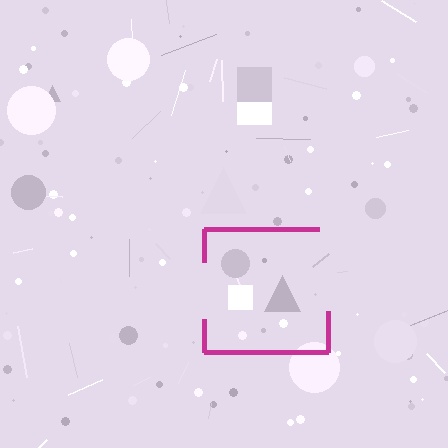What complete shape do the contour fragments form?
The contour fragments form a square.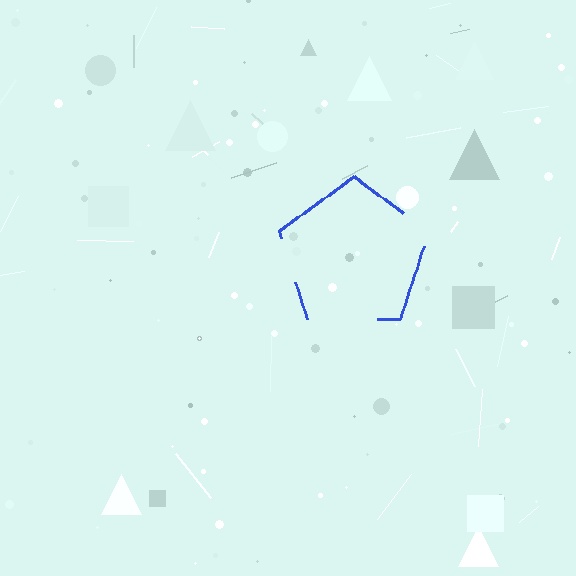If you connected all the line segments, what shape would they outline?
They would outline a pentagon.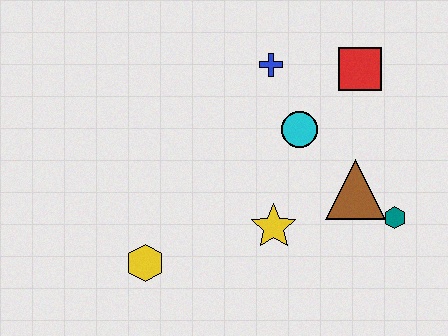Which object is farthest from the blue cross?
The yellow hexagon is farthest from the blue cross.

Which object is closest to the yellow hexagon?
The yellow star is closest to the yellow hexagon.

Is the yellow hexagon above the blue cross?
No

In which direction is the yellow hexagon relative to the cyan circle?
The yellow hexagon is to the left of the cyan circle.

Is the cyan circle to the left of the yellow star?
No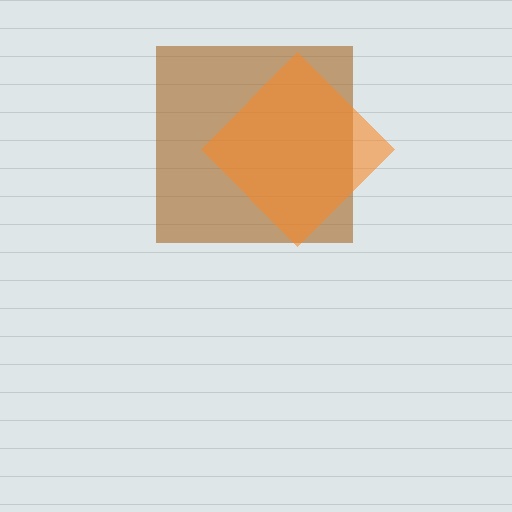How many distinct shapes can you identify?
There are 2 distinct shapes: a brown square, an orange diamond.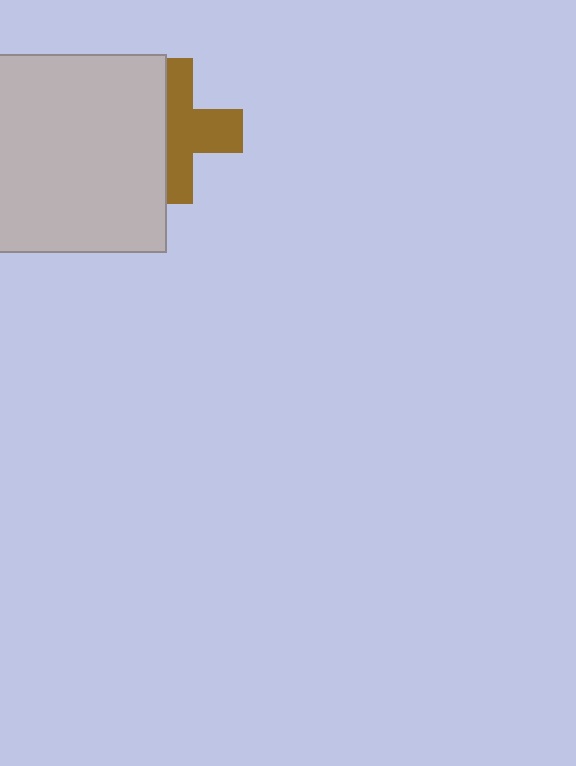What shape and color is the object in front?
The object in front is a light gray square.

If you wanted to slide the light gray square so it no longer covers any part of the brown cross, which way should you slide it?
Slide it left — that is the most direct way to separate the two shapes.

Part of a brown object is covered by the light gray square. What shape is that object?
It is a cross.